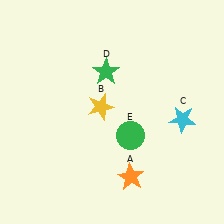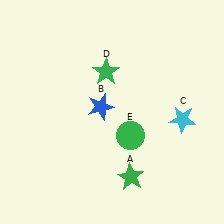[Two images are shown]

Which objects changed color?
A changed from orange to green. B changed from yellow to blue.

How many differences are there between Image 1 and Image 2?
There are 2 differences between the two images.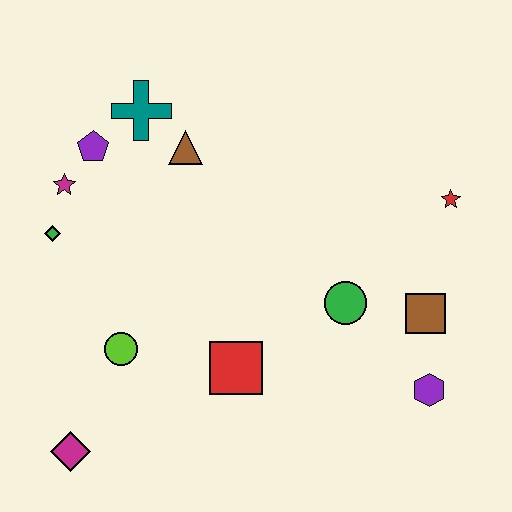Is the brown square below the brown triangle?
Yes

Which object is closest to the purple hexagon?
The brown square is closest to the purple hexagon.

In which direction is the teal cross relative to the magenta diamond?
The teal cross is above the magenta diamond.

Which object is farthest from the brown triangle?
The purple hexagon is farthest from the brown triangle.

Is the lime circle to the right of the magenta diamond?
Yes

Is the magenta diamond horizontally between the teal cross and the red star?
No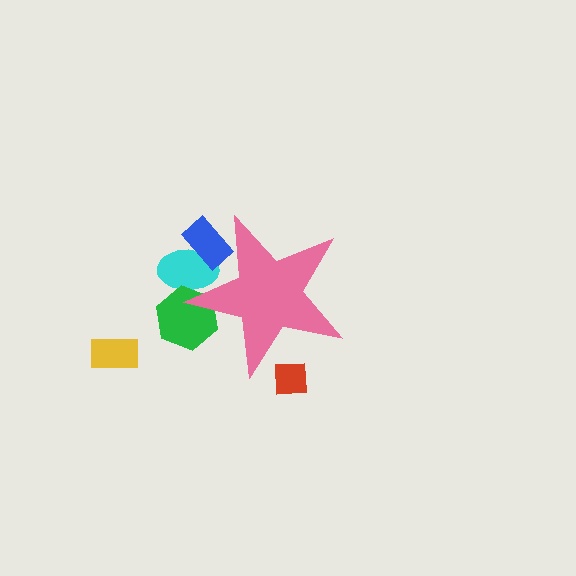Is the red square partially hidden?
Yes, the red square is partially hidden behind the pink star.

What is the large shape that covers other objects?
A pink star.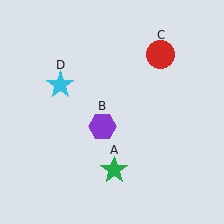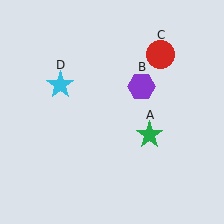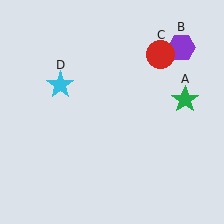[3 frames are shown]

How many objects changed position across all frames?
2 objects changed position: green star (object A), purple hexagon (object B).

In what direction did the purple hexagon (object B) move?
The purple hexagon (object B) moved up and to the right.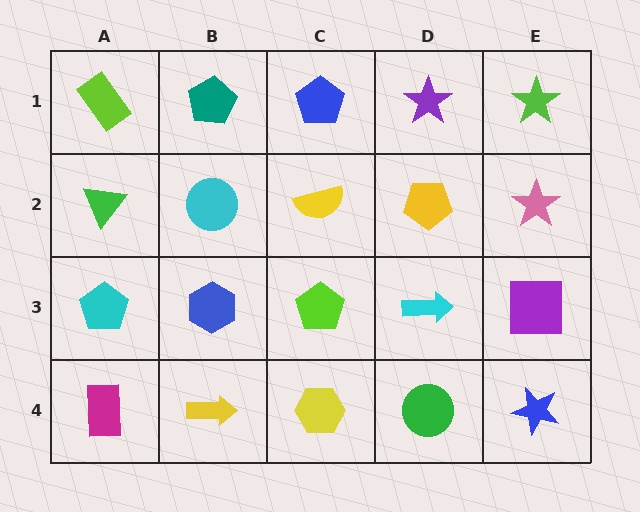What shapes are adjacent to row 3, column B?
A cyan circle (row 2, column B), a yellow arrow (row 4, column B), a cyan pentagon (row 3, column A), a lime pentagon (row 3, column C).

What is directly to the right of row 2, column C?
A yellow pentagon.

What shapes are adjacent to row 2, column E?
A lime star (row 1, column E), a purple square (row 3, column E), a yellow pentagon (row 2, column D).